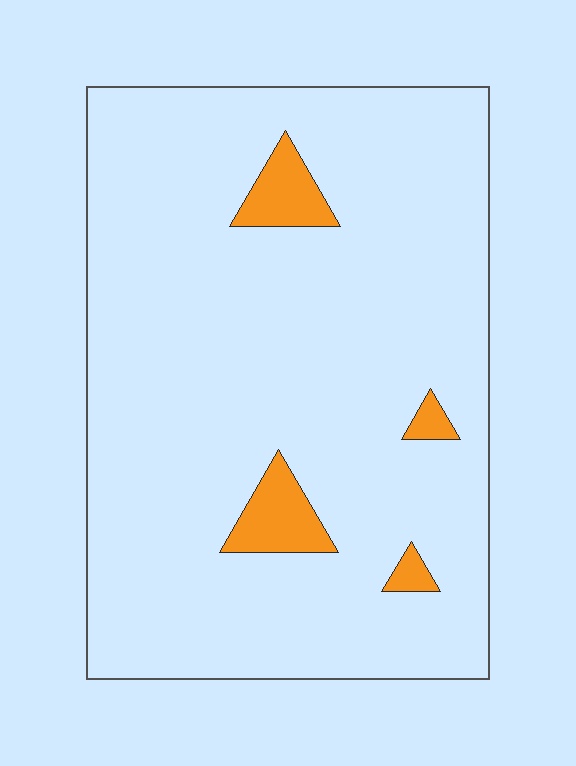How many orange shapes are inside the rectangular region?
4.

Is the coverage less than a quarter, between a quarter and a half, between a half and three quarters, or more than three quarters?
Less than a quarter.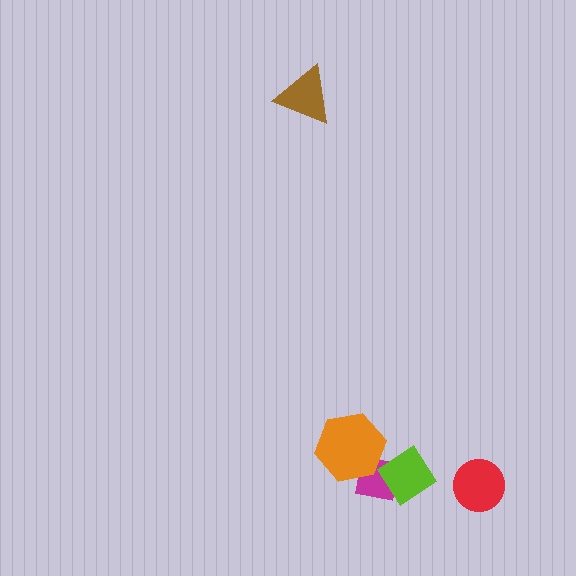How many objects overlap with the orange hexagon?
1 object overlaps with the orange hexagon.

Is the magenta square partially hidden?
Yes, it is partially covered by another shape.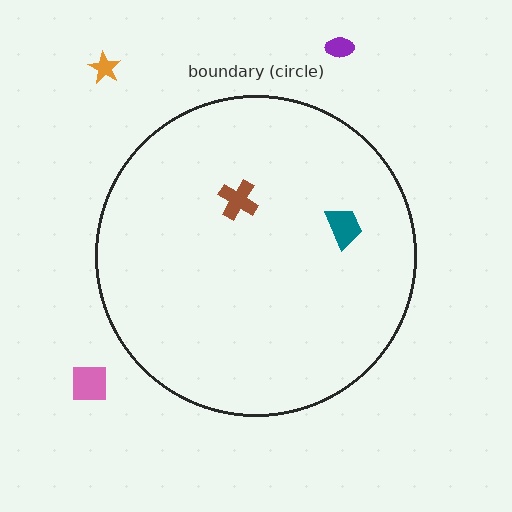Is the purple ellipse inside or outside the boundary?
Outside.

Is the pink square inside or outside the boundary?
Outside.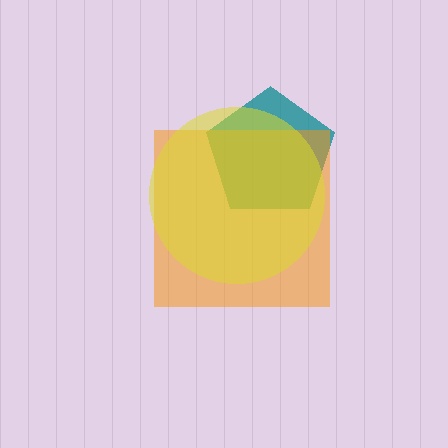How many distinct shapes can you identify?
There are 3 distinct shapes: a teal pentagon, an orange square, a yellow circle.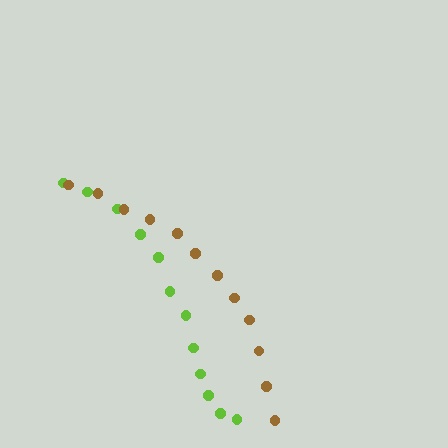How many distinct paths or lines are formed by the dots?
There are 2 distinct paths.